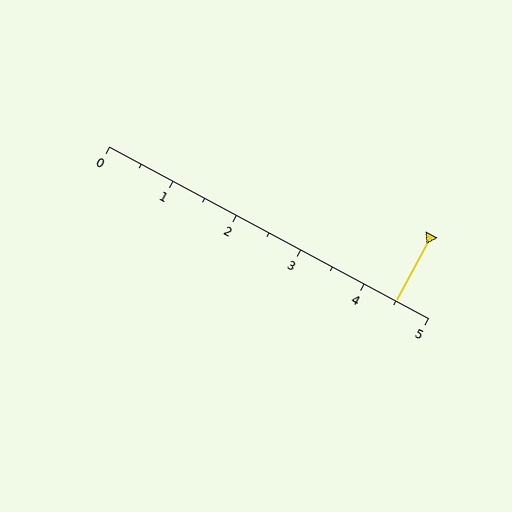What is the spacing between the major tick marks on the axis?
The major ticks are spaced 1 apart.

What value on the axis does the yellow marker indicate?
The marker indicates approximately 4.5.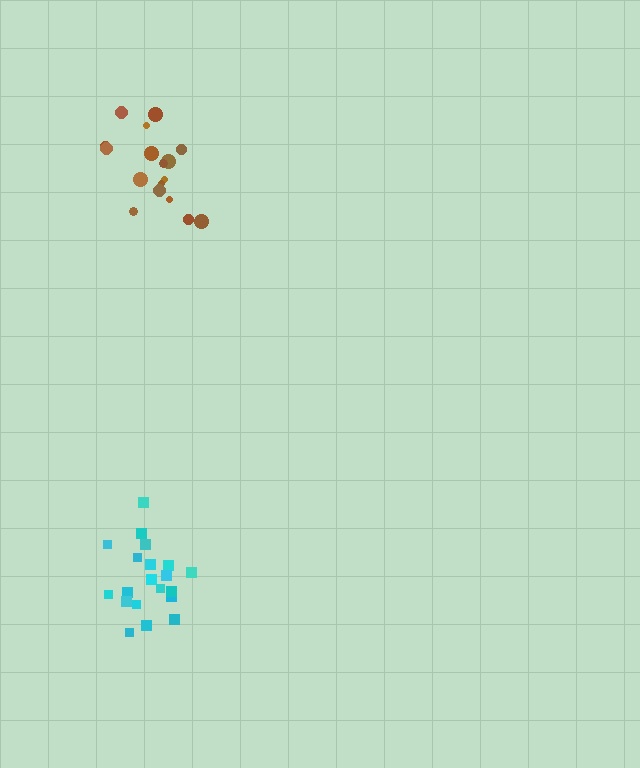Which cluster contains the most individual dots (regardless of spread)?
Cyan (20).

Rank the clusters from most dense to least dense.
cyan, brown.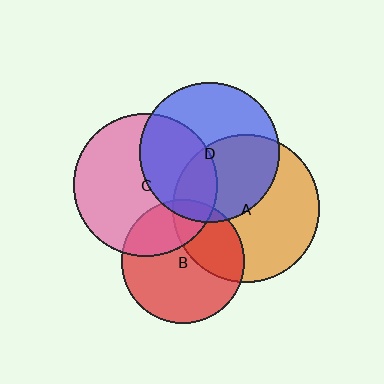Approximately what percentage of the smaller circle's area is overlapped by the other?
Approximately 45%.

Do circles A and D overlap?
Yes.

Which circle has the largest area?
Circle A (orange).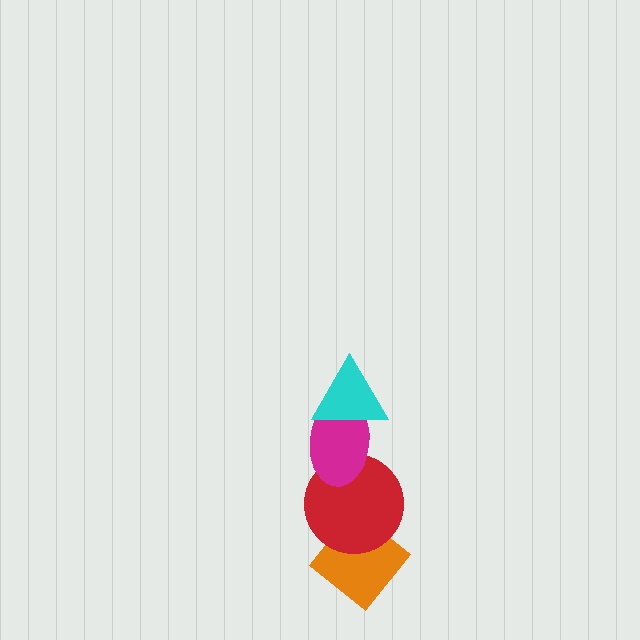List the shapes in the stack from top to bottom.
From top to bottom: the cyan triangle, the magenta ellipse, the red circle, the orange diamond.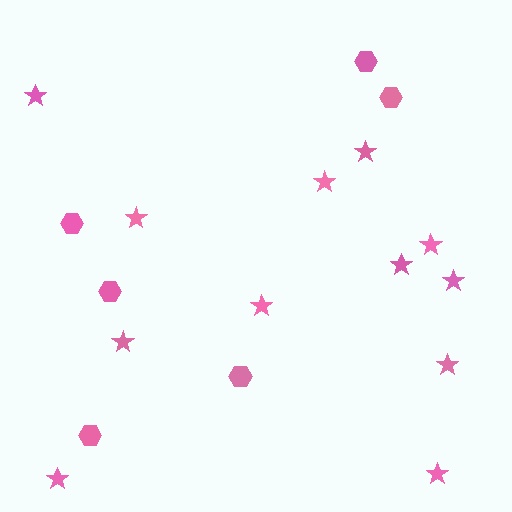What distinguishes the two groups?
There are 2 groups: one group of hexagons (6) and one group of stars (12).